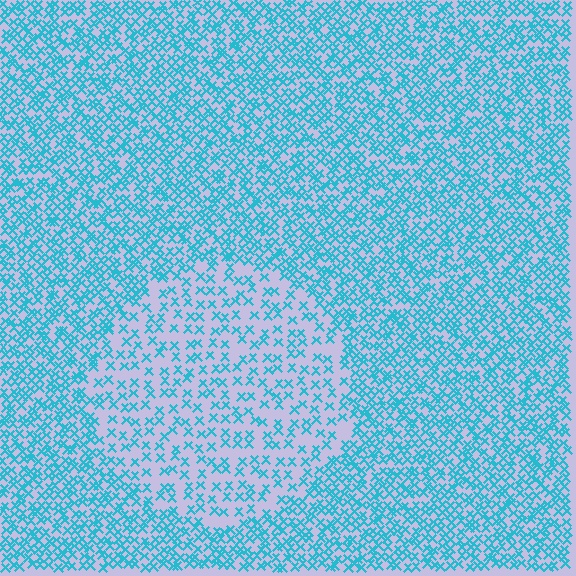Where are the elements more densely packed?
The elements are more densely packed outside the circle boundary.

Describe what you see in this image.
The image contains small cyan elements arranged at two different densities. A circle-shaped region is visible where the elements are less densely packed than the surrounding area.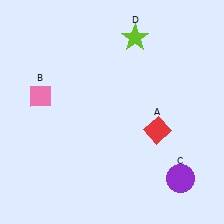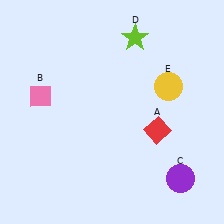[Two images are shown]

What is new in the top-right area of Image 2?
A yellow circle (E) was added in the top-right area of Image 2.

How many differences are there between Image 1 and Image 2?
There is 1 difference between the two images.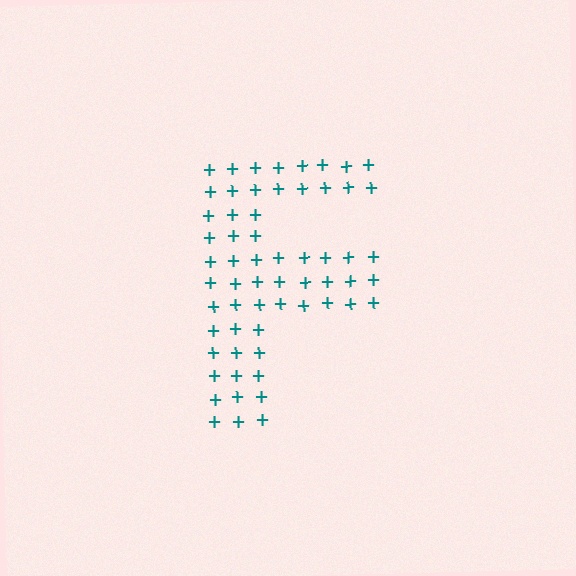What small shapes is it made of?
It is made of small plus signs.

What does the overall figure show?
The overall figure shows the letter F.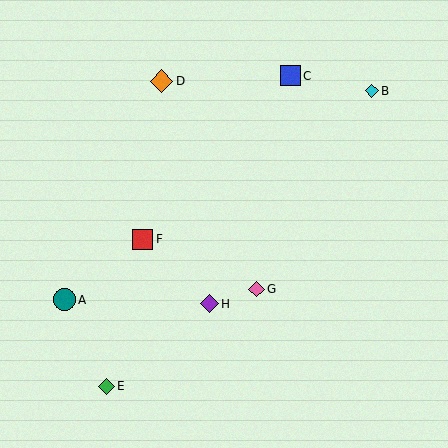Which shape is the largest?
The orange diamond (labeled D) is the largest.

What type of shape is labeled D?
Shape D is an orange diamond.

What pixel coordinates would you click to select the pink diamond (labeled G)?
Click at (257, 289) to select the pink diamond G.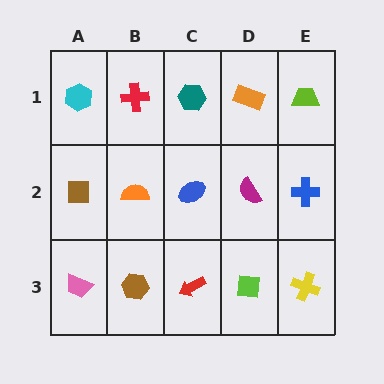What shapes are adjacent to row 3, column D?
A magenta semicircle (row 2, column D), a red arrow (row 3, column C), a yellow cross (row 3, column E).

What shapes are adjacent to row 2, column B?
A red cross (row 1, column B), a brown hexagon (row 3, column B), a brown square (row 2, column A), a blue ellipse (row 2, column C).